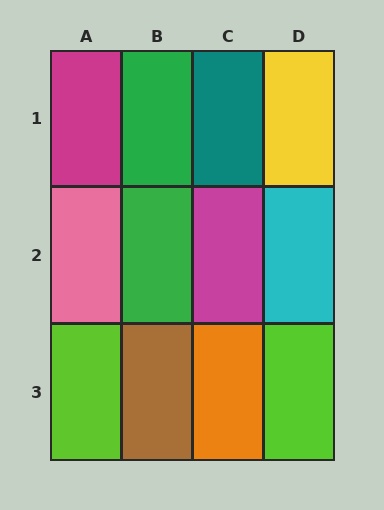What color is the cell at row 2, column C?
Magenta.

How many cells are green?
2 cells are green.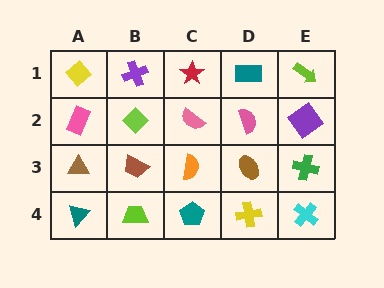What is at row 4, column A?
A teal triangle.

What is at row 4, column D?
A yellow cross.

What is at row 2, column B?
A lime diamond.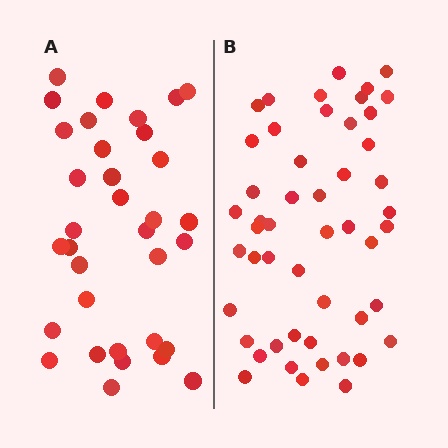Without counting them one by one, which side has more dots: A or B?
Region B (the right region) has more dots.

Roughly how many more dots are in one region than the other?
Region B has approximately 15 more dots than region A.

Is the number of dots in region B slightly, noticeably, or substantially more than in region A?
Region B has substantially more. The ratio is roughly 1.5 to 1.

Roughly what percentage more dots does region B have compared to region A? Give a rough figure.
About 45% more.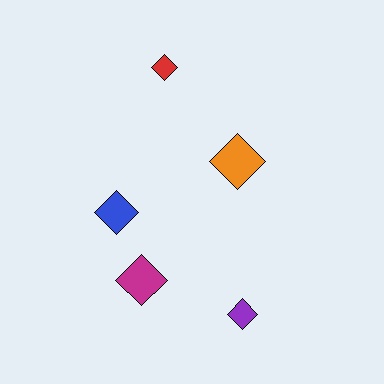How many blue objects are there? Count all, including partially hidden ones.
There is 1 blue object.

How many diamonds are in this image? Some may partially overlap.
There are 5 diamonds.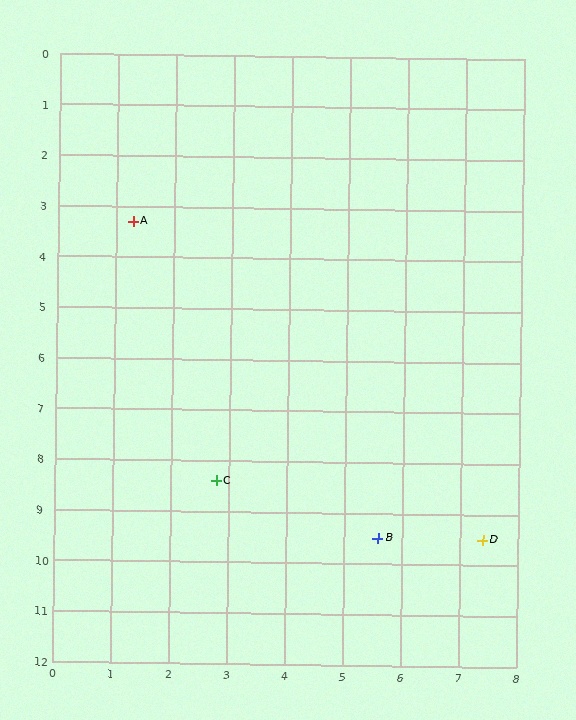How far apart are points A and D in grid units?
Points A and D are about 8.7 grid units apart.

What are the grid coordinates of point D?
Point D is at approximately (7.4, 9.5).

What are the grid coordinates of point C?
Point C is at approximately (2.8, 8.4).